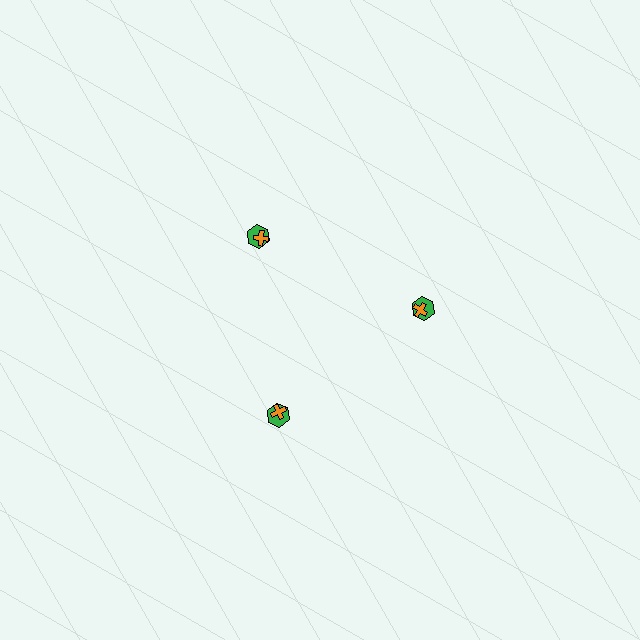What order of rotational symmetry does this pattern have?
This pattern has 3-fold rotational symmetry.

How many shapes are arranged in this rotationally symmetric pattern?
There are 6 shapes, arranged in 3 groups of 2.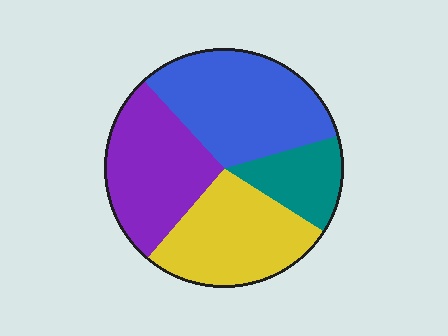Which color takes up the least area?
Teal, at roughly 15%.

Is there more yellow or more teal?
Yellow.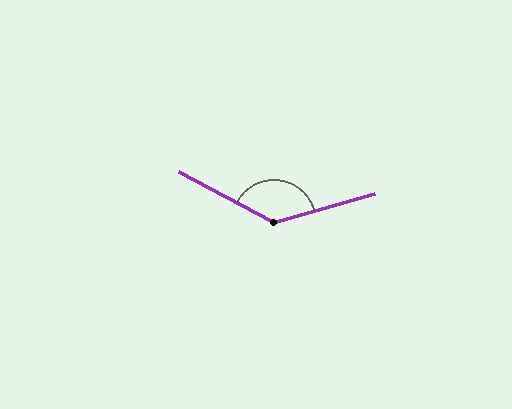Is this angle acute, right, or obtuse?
It is obtuse.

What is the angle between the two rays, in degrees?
Approximately 136 degrees.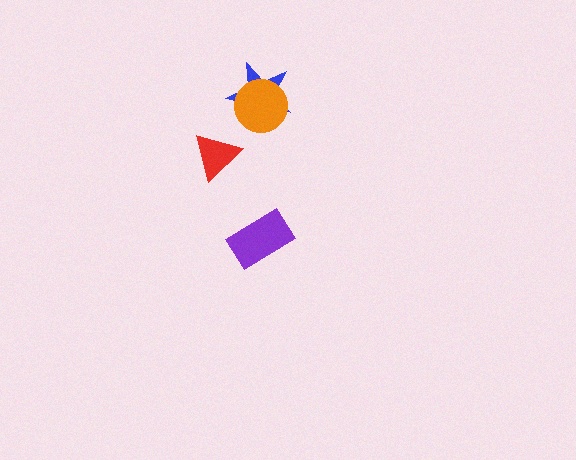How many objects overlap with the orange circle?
1 object overlaps with the orange circle.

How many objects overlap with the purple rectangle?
0 objects overlap with the purple rectangle.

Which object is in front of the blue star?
The orange circle is in front of the blue star.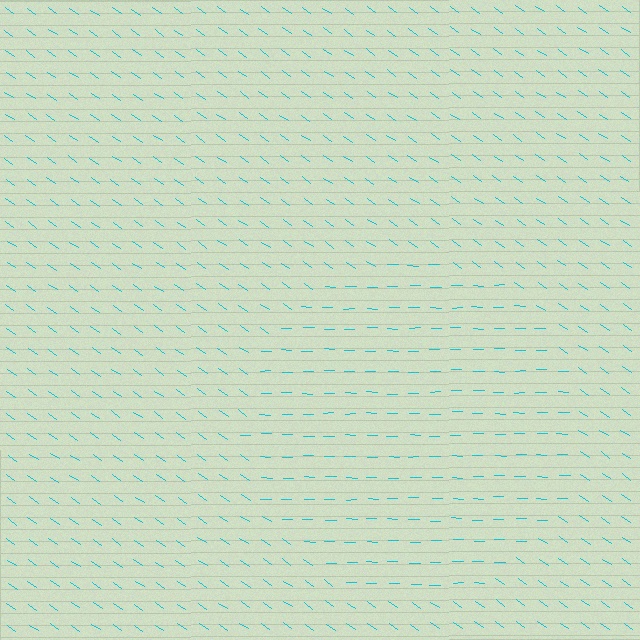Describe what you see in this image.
The image is filled with small cyan line segments. A circle region in the image has lines oriented differently from the surrounding lines, creating a visible texture boundary.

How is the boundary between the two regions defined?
The boundary is defined purely by a change in line orientation (approximately 34 degrees difference). All lines are the same color and thickness.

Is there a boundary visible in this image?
Yes, there is a texture boundary formed by a change in line orientation.